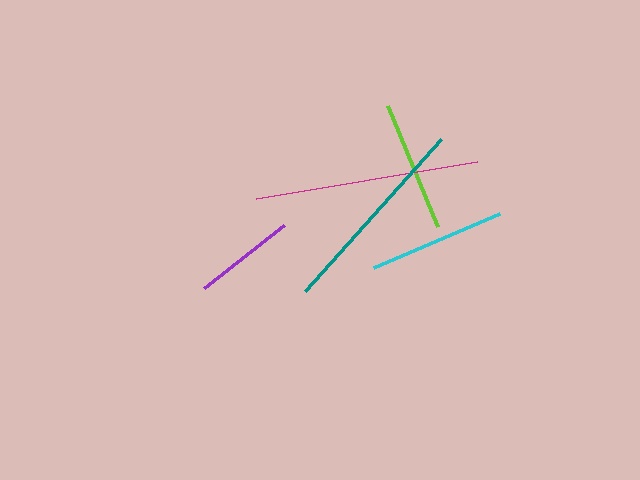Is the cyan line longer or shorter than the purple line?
The cyan line is longer than the purple line.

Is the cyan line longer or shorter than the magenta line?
The magenta line is longer than the cyan line.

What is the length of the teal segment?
The teal segment is approximately 204 pixels long.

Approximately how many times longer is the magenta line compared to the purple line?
The magenta line is approximately 2.2 times the length of the purple line.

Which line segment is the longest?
The magenta line is the longest at approximately 224 pixels.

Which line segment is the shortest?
The purple line is the shortest at approximately 102 pixels.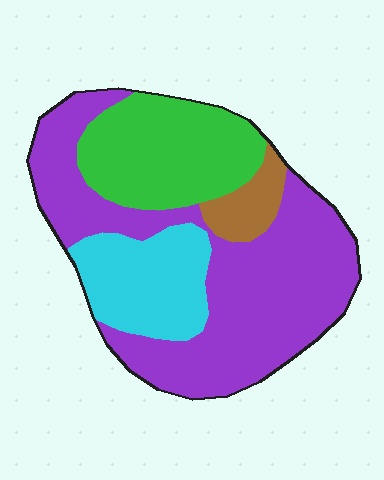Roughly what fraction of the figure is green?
Green takes up about one quarter (1/4) of the figure.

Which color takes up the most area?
Purple, at roughly 50%.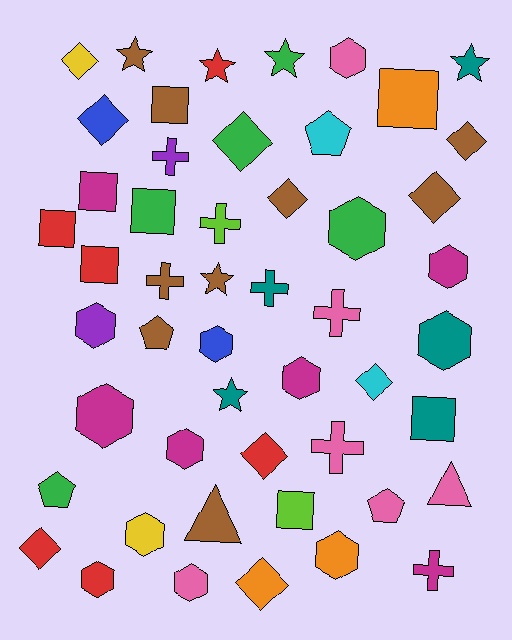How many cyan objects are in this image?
There are 2 cyan objects.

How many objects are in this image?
There are 50 objects.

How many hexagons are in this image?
There are 13 hexagons.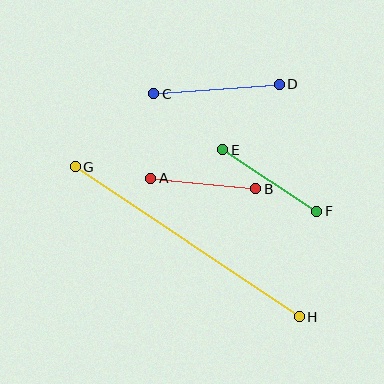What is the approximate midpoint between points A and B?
The midpoint is at approximately (203, 183) pixels.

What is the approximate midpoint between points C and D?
The midpoint is at approximately (217, 89) pixels.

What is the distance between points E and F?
The distance is approximately 112 pixels.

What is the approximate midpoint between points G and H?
The midpoint is at approximately (187, 242) pixels.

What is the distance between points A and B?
The distance is approximately 106 pixels.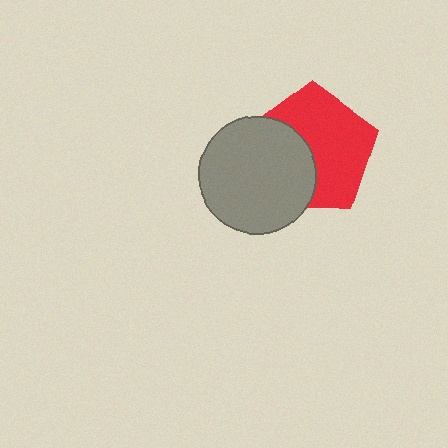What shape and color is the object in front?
The object in front is a gray circle.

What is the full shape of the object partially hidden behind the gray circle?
The partially hidden object is a red pentagon.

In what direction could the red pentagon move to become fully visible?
The red pentagon could move right. That would shift it out from behind the gray circle entirely.